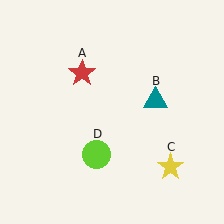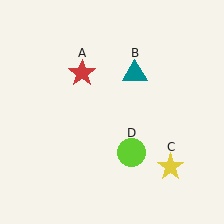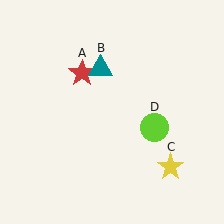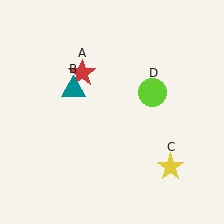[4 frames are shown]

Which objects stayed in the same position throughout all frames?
Red star (object A) and yellow star (object C) remained stationary.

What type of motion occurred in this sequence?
The teal triangle (object B), lime circle (object D) rotated counterclockwise around the center of the scene.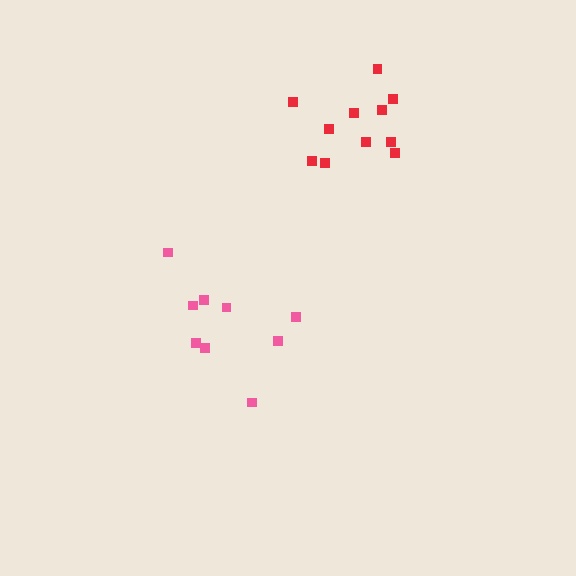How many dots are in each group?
Group 1: 11 dots, Group 2: 9 dots (20 total).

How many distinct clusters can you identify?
There are 2 distinct clusters.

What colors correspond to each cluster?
The clusters are colored: red, pink.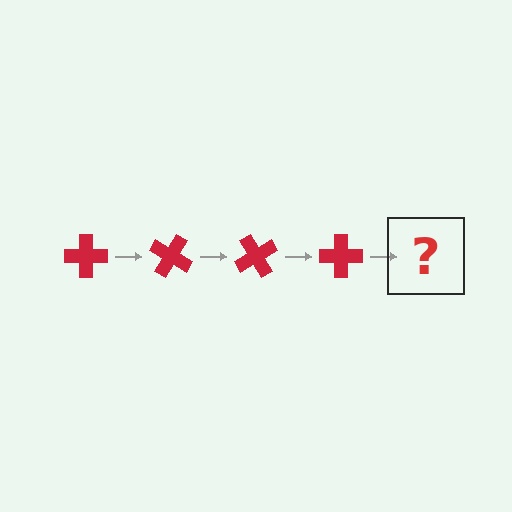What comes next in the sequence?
The next element should be a red cross rotated 120 degrees.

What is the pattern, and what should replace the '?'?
The pattern is that the cross rotates 30 degrees each step. The '?' should be a red cross rotated 120 degrees.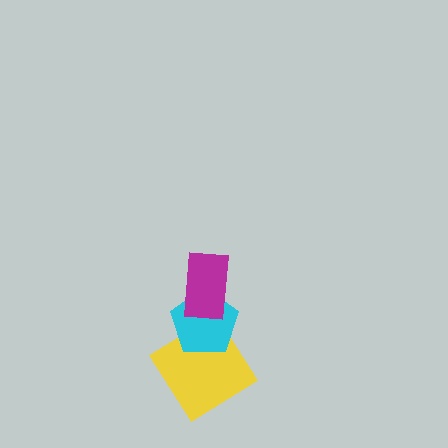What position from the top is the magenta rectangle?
The magenta rectangle is 1st from the top.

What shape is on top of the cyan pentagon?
The magenta rectangle is on top of the cyan pentagon.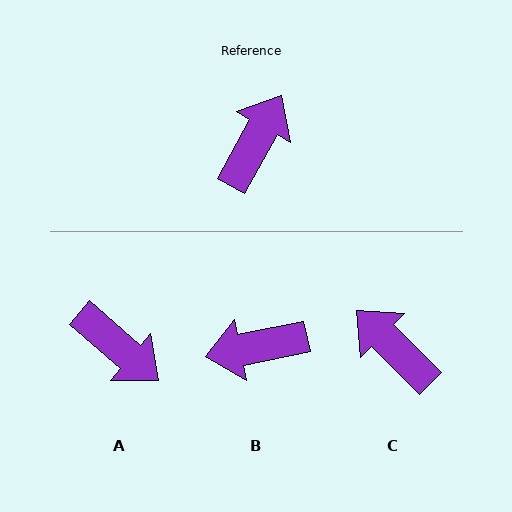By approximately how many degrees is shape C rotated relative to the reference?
Approximately 74 degrees counter-clockwise.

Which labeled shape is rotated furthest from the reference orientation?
B, about 131 degrees away.